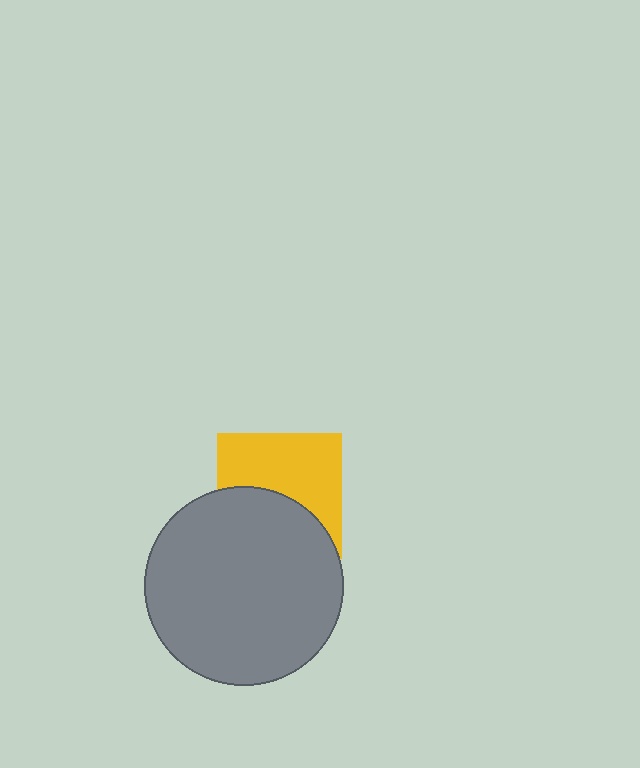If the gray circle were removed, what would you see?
You would see the complete yellow square.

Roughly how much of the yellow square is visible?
About half of it is visible (roughly 54%).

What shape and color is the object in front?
The object in front is a gray circle.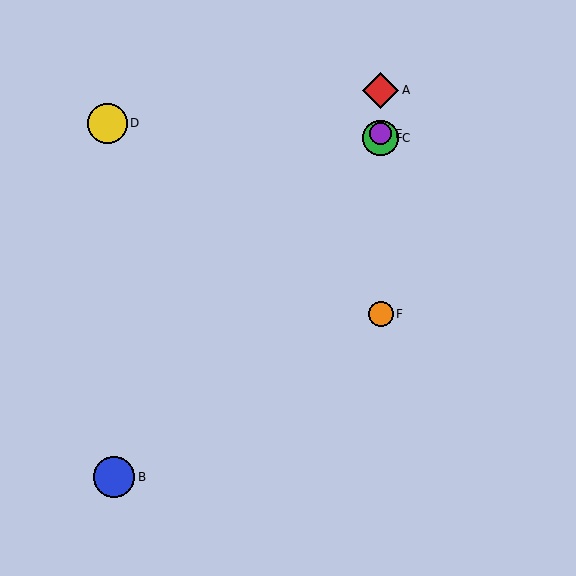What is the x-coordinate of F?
Object F is at x≈381.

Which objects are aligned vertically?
Objects A, C, E, F are aligned vertically.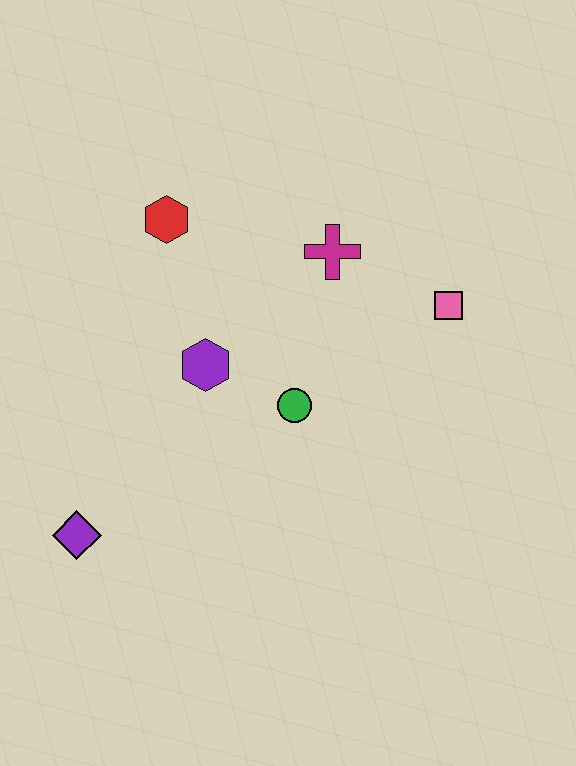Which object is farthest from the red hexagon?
The purple diamond is farthest from the red hexagon.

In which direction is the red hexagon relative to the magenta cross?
The red hexagon is to the left of the magenta cross.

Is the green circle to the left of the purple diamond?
No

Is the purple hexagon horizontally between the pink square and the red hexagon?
Yes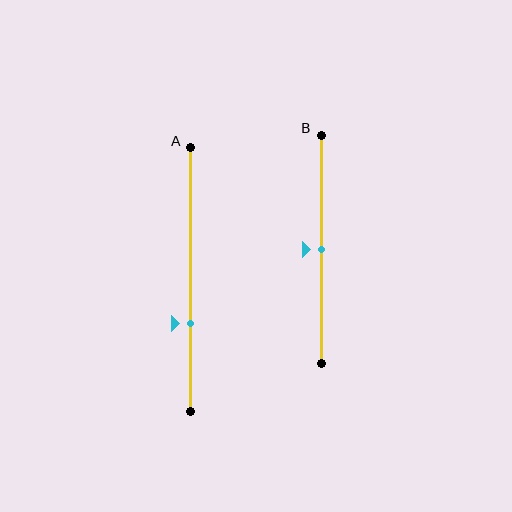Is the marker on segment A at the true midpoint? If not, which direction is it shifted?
No, the marker on segment A is shifted downward by about 17% of the segment length.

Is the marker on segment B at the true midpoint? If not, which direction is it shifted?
Yes, the marker on segment B is at the true midpoint.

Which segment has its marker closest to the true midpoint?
Segment B has its marker closest to the true midpoint.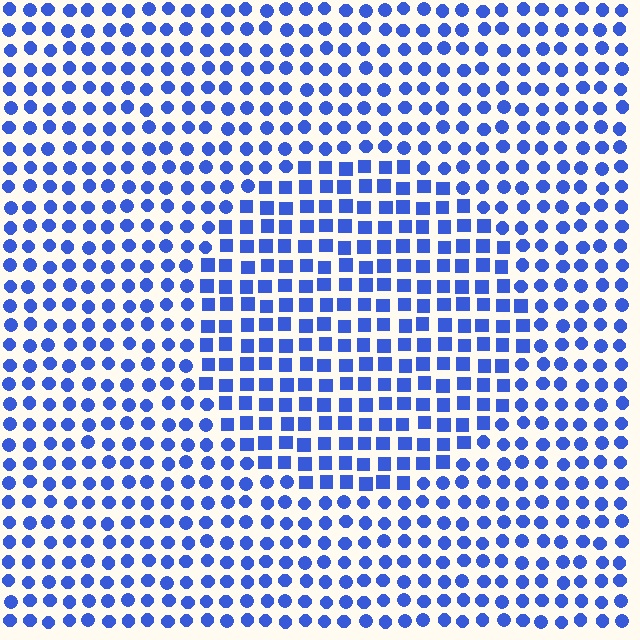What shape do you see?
I see a circle.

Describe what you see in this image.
The image is filled with small blue elements arranged in a uniform grid. A circle-shaped region contains squares, while the surrounding area contains circles. The boundary is defined purely by the change in element shape.